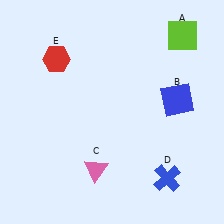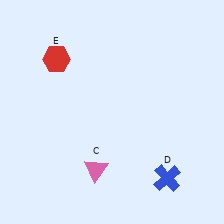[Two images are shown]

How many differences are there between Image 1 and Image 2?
There are 2 differences between the two images.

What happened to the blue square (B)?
The blue square (B) was removed in Image 2. It was in the top-right area of Image 1.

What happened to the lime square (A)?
The lime square (A) was removed in Image 2. It was in the top-right area of Image 1.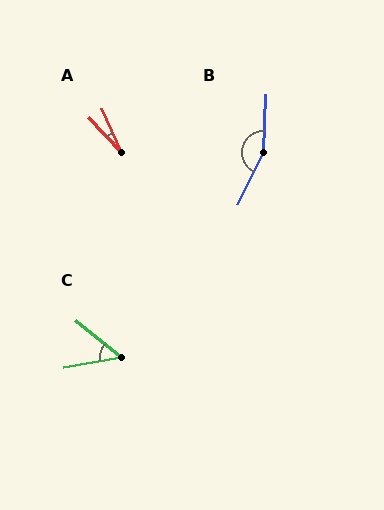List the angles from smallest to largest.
A (18°), C (49°), B (156°).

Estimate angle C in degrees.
Approximately 49 degrees.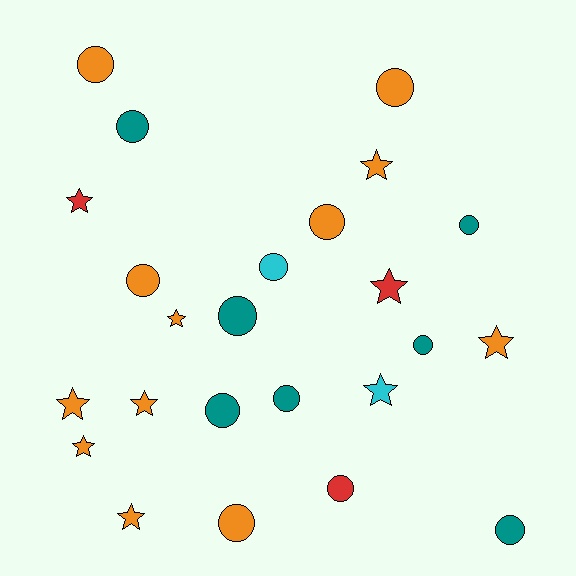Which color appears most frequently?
Orange, with 12 objects.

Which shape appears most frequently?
Circle, with 14 objects.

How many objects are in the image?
There are 24 objects.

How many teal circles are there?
There are 7 teal circles.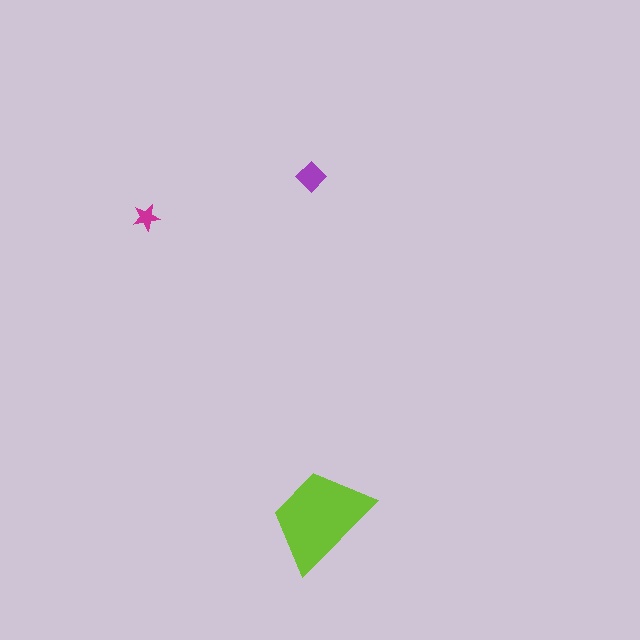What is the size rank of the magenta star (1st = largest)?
3rd.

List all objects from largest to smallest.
The lime trapezoid, the purple diamond, the magenta star.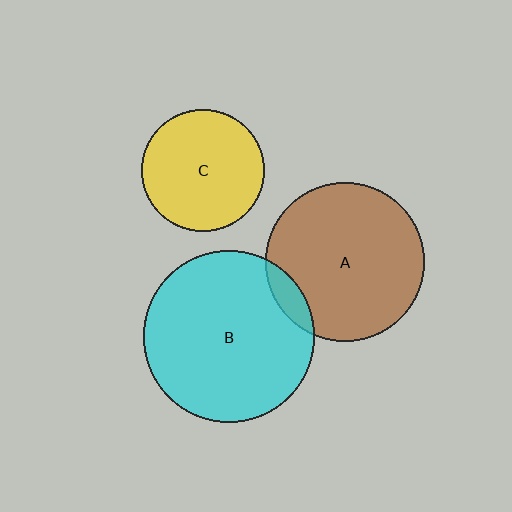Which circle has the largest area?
Circle B (cyan).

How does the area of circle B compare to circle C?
Approximately 1.9 times.